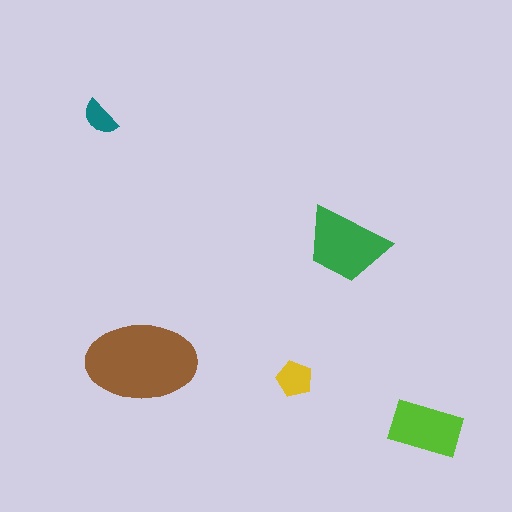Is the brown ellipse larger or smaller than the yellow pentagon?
Larger.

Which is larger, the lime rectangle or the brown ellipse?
The brown ellipse.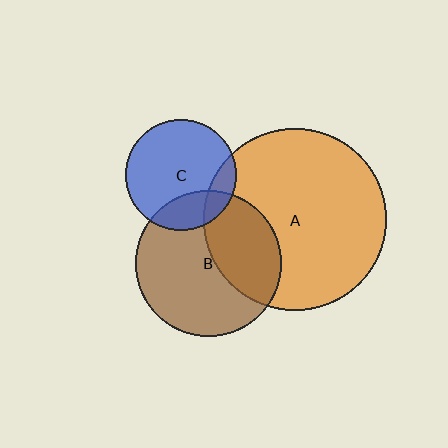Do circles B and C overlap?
Yes.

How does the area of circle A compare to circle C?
Approximately 2.7 times.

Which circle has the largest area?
Circle A (orange).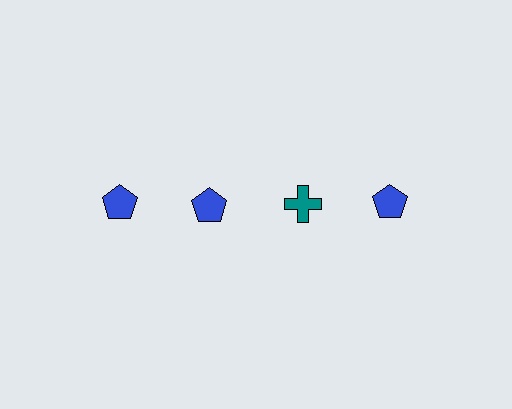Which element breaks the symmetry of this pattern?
The teal cross in the top row, center column breaks the symmetry. All other shapes are blue pentagons.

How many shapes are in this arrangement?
There are 4 shapes arranged in a grid pattern.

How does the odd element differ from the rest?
It differs in both color (teal instead of blue) and shape (cross instead of pentagon).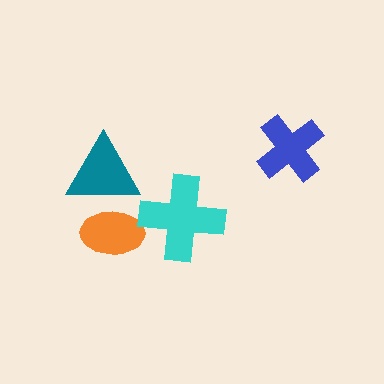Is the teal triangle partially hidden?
No, no other shape covers it.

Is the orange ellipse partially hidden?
Yes, it is partially covered by another shape.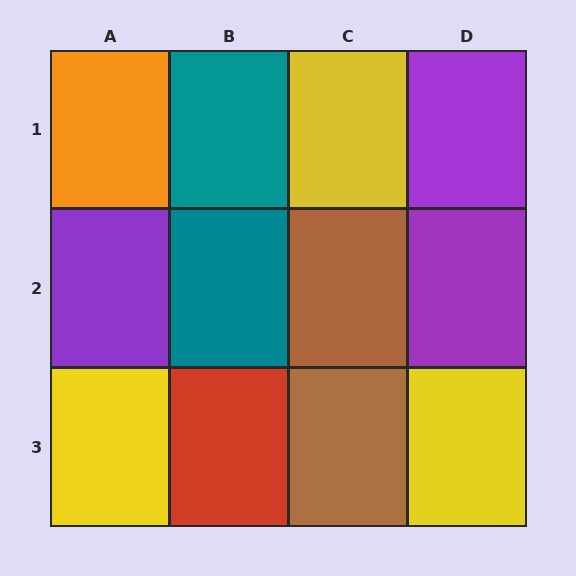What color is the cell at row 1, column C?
Yellow.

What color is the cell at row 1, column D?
Purple.